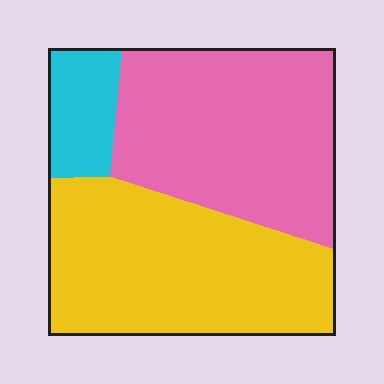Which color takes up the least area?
Cyan, at roughly 10%.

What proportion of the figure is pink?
Pink covers 44% of the figure.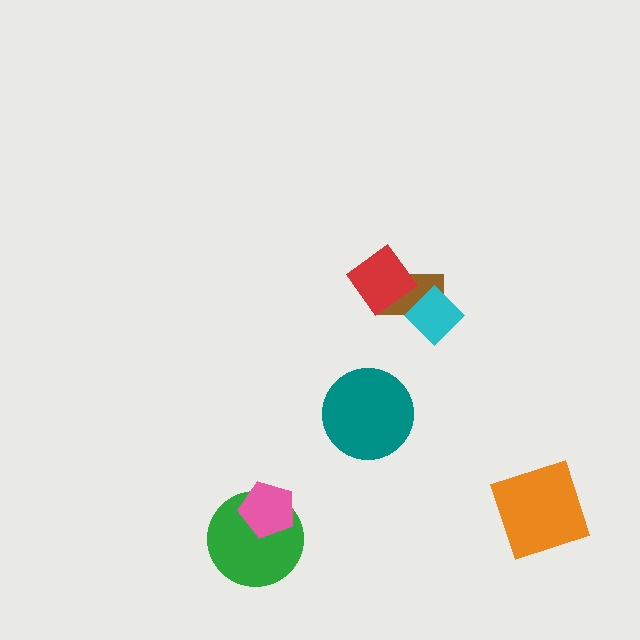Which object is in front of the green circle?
The pink pentagon is in front of the green circle.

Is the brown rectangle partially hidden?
Yes, it is partially covered by another shape.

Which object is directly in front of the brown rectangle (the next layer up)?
The cyan diamond is directly in front of the brown rectangle.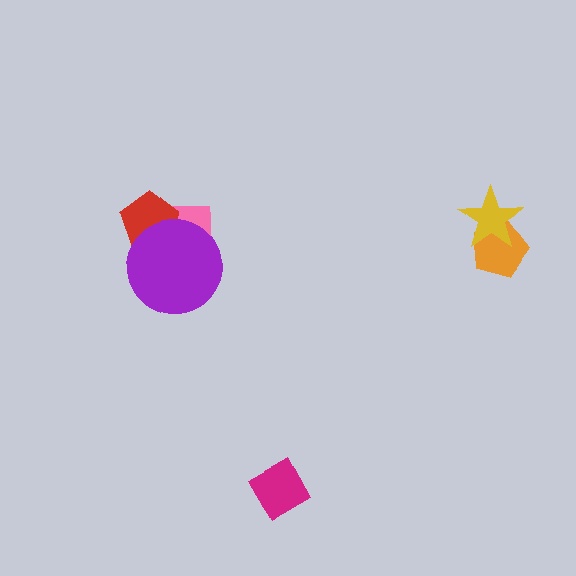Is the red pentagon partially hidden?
Yes, it is partially covered by another shape.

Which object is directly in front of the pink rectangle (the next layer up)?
The red pentagon is directly in front of the pink rectangle.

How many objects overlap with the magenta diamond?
0 objects overlap with the magenta diamond.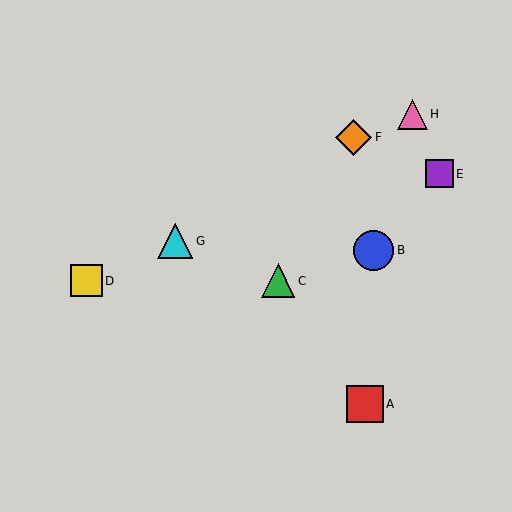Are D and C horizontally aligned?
Yes, both are at y≈281.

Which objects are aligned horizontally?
Objects C, D are aligned horizontally.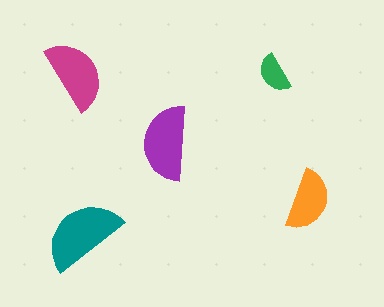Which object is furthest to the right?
The orange semicircle is rightmost.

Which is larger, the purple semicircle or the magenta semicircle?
The purple one.